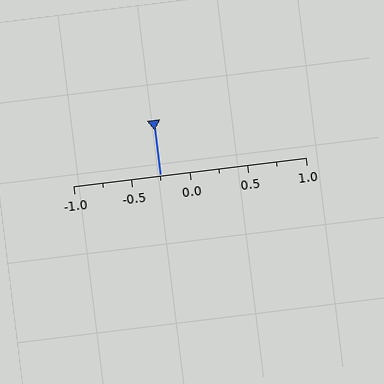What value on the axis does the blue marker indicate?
The marker indicates approximately -0.25.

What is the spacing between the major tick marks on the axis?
The major ticks are spaced 0.5 apart.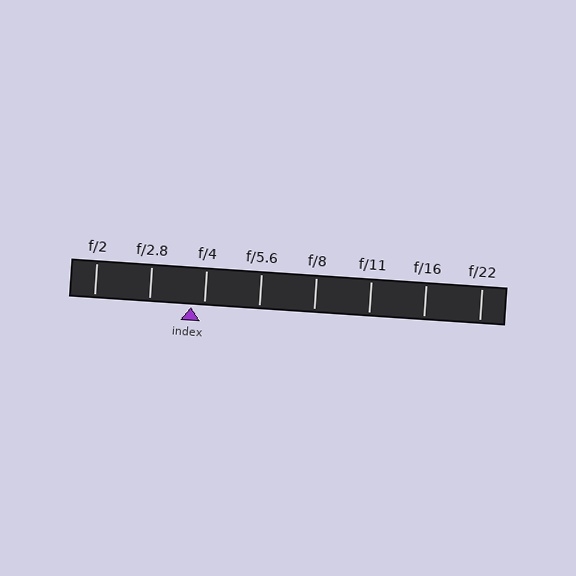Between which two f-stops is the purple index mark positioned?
The index mark is between f/2.8 and f/4.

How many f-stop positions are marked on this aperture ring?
There are 8 f-stop positions marked.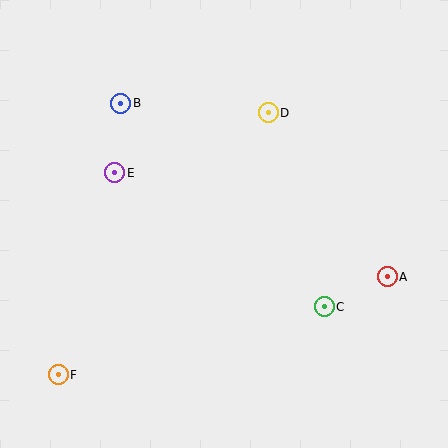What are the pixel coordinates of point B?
Point B is at (121, 103).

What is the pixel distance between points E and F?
The distance between E and F is 210 pixels.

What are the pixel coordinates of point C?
Point C is at (324, 307).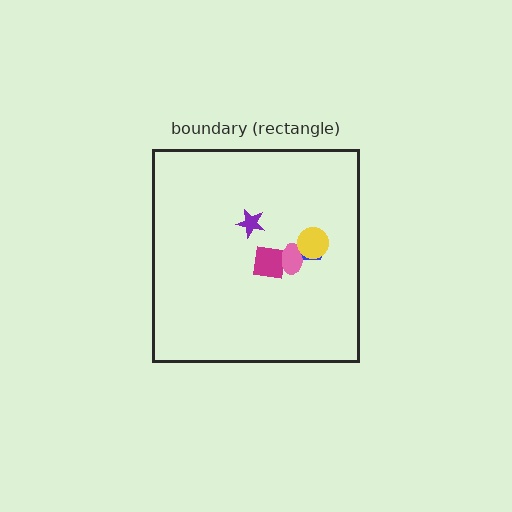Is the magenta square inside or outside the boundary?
Inside.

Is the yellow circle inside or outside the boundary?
Inside.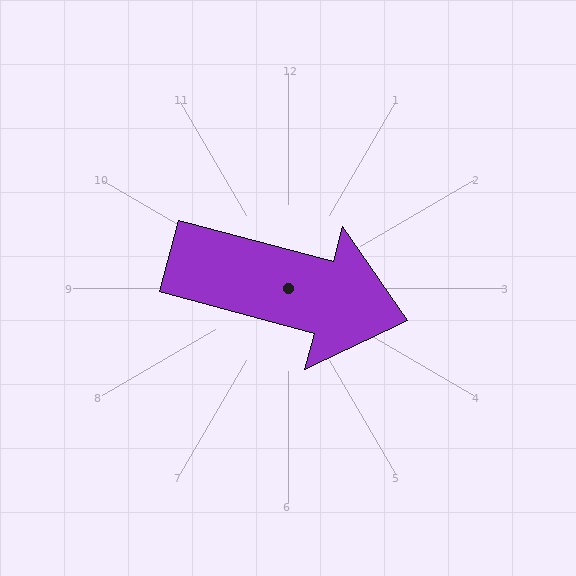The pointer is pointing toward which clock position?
Roughly 4 o'clock.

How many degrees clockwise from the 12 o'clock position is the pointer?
Approximately 105 degrees.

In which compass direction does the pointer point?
East.